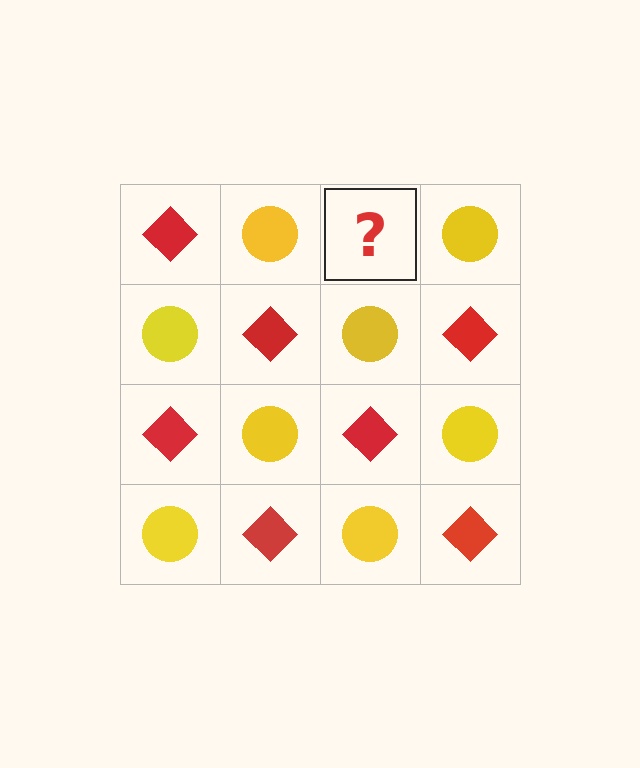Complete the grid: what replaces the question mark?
The question mark should be replaced with a red diamond.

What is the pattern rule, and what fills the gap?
The rule is that it alternates red diamond and yellow circle in a checkerboard pattern. The gap should be filled with a red diamond.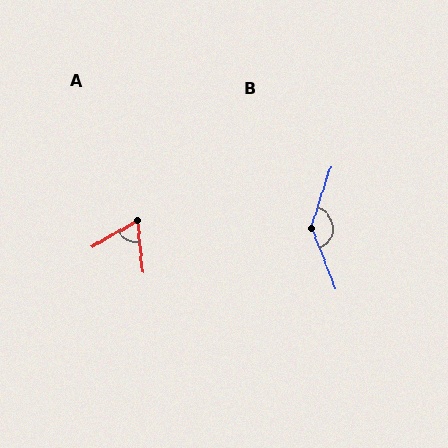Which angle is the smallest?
A, at approximately 66 degrees.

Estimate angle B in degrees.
Approximately 140 degrees.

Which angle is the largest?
B, at approximately 140 degrees.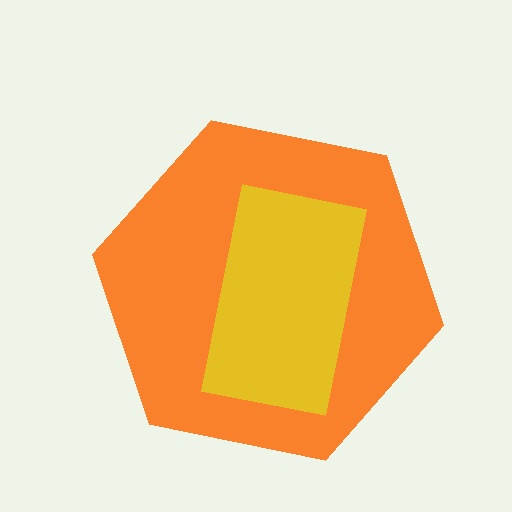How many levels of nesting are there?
2.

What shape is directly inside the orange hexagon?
The yellow rectangle.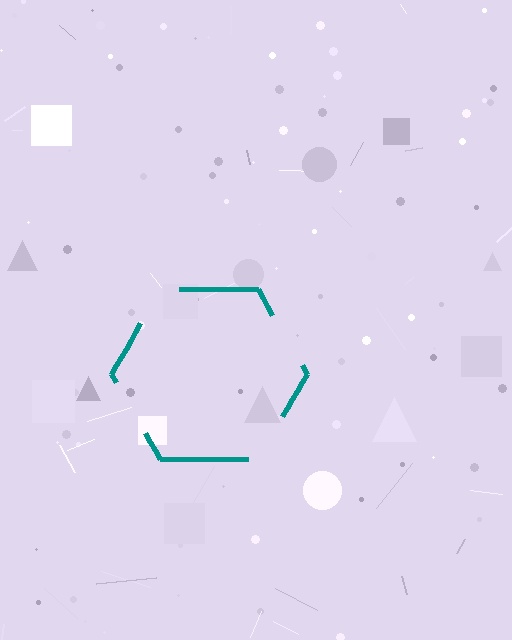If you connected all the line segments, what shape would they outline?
They would outline a hexagon.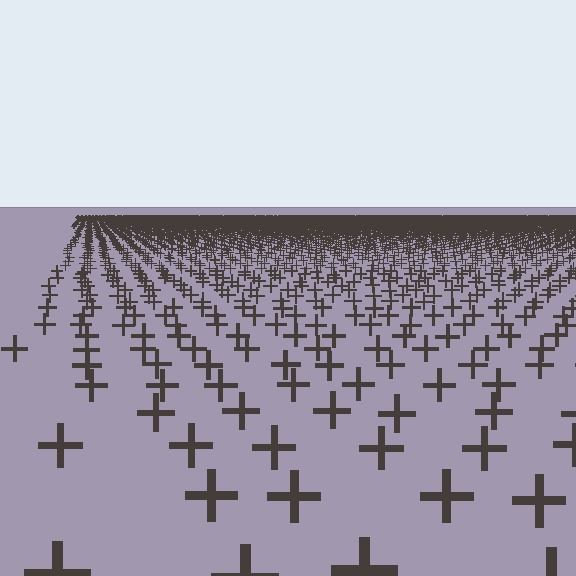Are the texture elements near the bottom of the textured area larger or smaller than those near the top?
Larger. Near the bottom, elements are closer to the viewer and appear at a bigger on-screen size.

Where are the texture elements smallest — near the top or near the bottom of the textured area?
Near the top.